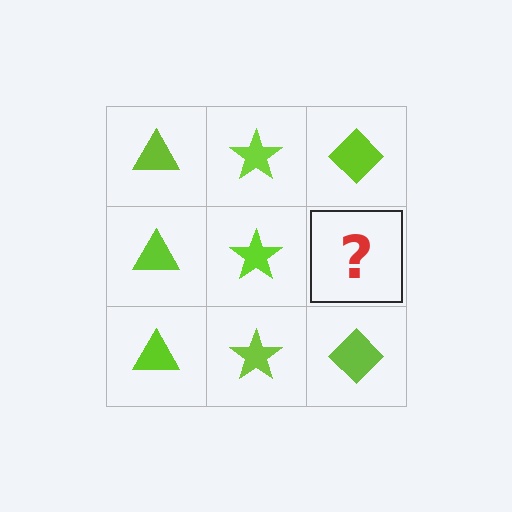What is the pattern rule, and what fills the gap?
The rule is that each column has a consistent shape. The gap should be filled with a lime diamond.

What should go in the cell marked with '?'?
The missing cell should contain a lime diamond.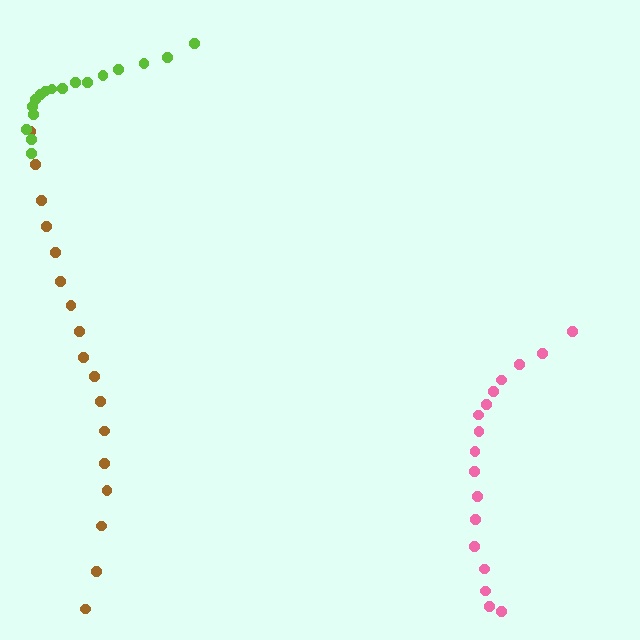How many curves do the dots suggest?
There are 3 distinct paths.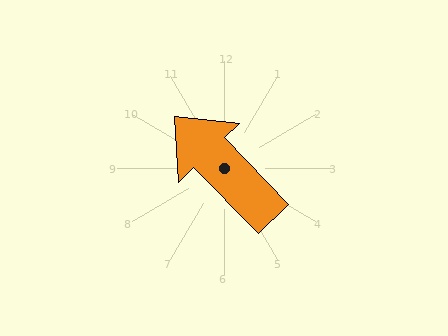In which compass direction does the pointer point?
Northwest.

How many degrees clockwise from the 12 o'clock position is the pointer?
Approximately 316 degrees.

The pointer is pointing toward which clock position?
Roughly 11 o'clock.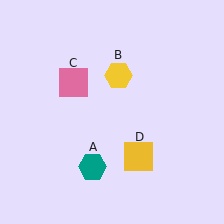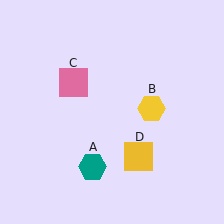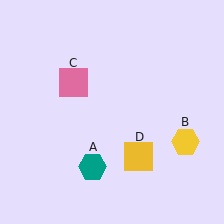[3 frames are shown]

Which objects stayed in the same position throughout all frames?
Teal hexagon (object A) and pink square (object C) and yellow square (object D) remained stationary.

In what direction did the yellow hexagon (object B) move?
The yellow hexagon (object B) moved down and to the right.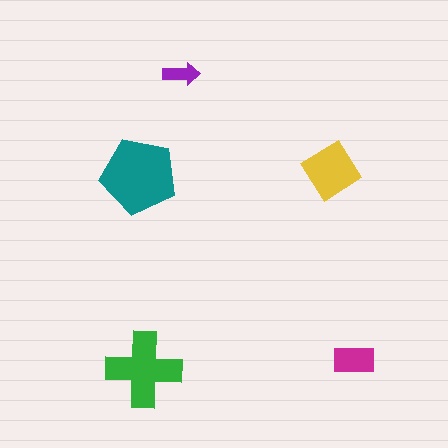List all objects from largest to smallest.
The teal pentagon, the green cross, the yellow diamond, the magenta rectangle, the purple arrow.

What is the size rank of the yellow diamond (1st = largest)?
3rd.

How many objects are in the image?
There are 5 objects in the image.